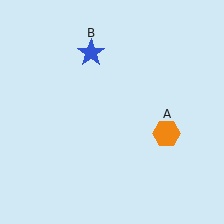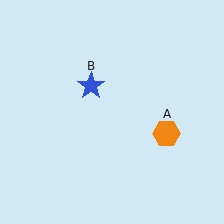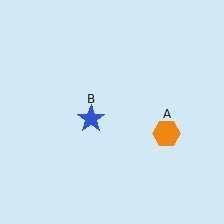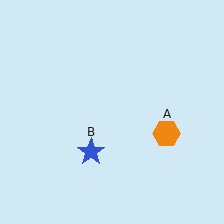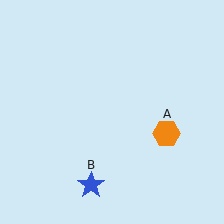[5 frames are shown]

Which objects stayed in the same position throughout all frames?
Orange hexagon (object A) remained stationary.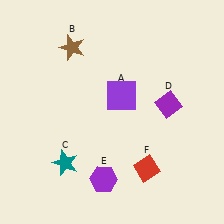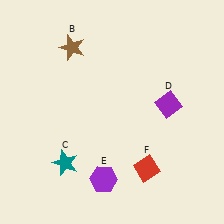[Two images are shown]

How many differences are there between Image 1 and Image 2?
There is 1 difference between the two images.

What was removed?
The purple square (A) was removed in Image 2.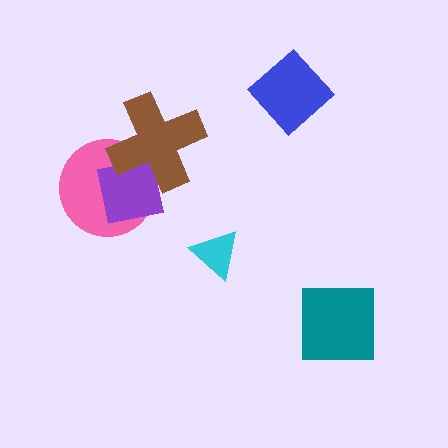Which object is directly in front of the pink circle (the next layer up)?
The purple square is directly in front of the pink circle.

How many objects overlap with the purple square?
2 objects overlap with the purple square.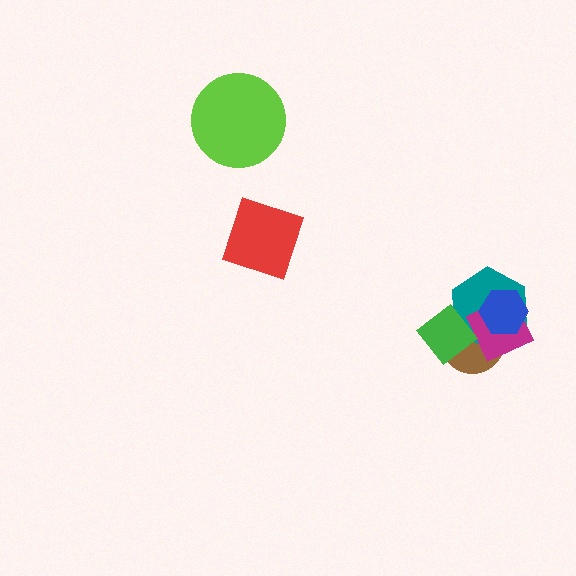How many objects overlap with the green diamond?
2 objects overlap with the green diamond.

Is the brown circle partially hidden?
Yes, it is partially covered by another shape.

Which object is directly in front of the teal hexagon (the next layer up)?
The magenta square is directly in front of the teal hexagon.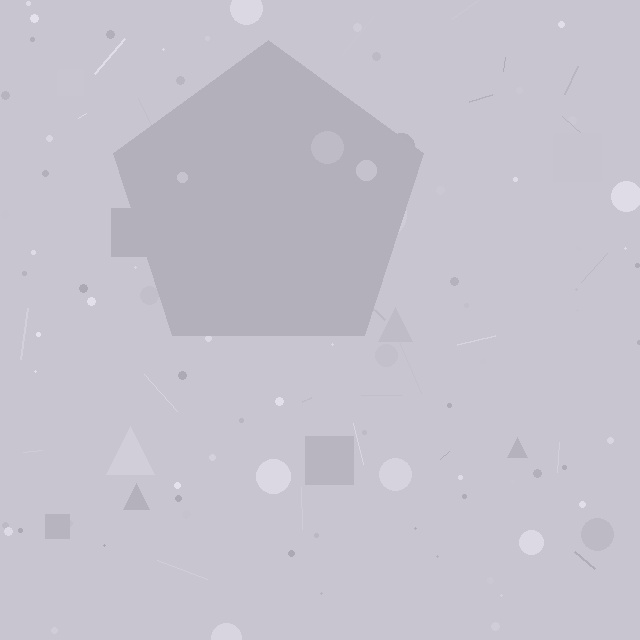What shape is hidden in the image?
A pentagon is hidden in the image.